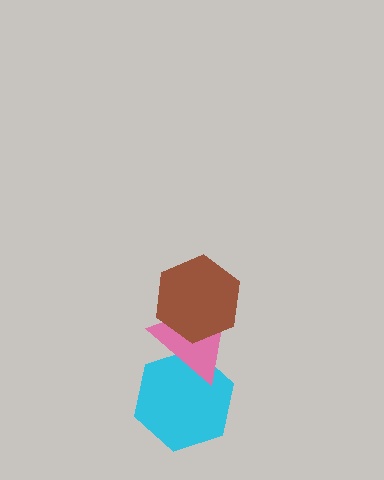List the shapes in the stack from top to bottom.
From top to bottom: the brown hexagon, the pink triangle, the cyan hexagon.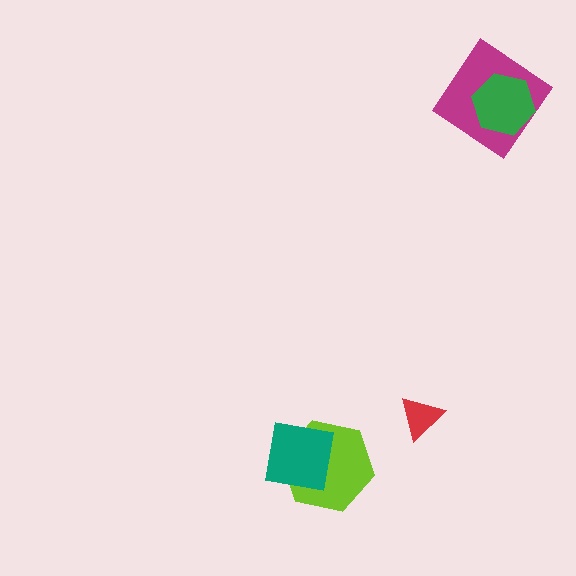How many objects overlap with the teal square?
1 object overlaps with the teal square.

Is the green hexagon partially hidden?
No, no other shape covers it.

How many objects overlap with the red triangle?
0 objects overlap with the red triangle.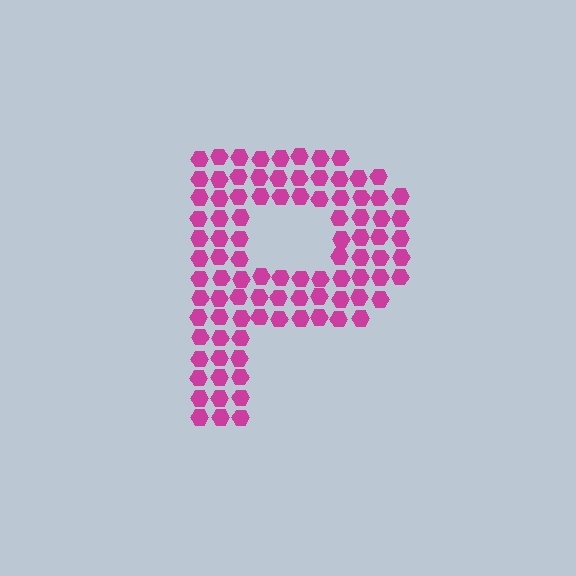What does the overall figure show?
The overall figure shows the letter P.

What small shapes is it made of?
It is made of small hexagons.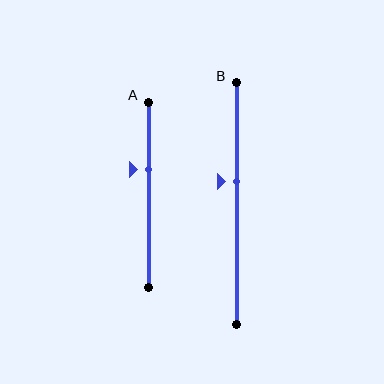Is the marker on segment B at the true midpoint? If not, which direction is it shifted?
No, the marker on segment B is shifted upward by about 9% of the segment length.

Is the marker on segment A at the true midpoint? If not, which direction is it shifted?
No, the marker on segment A is shifted upward by about 14% of the segment length.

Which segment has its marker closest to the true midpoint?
Segment B has its marker closest to the true midpoint.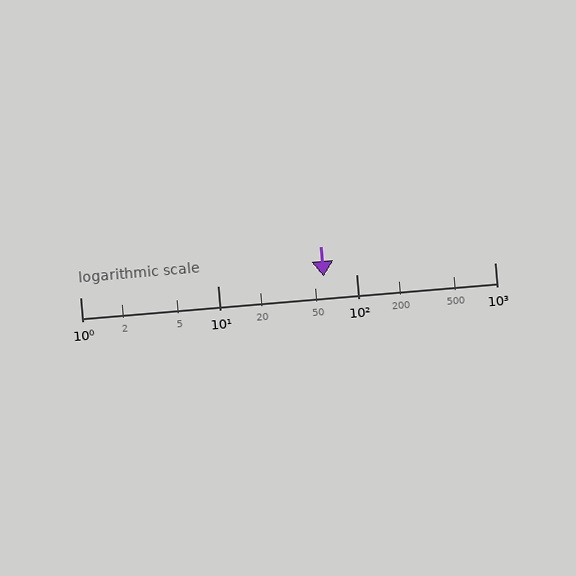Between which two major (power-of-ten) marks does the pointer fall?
The pointer is between 10 and 100.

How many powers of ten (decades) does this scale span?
The scale spans 3 decades, from 1 to 1000.